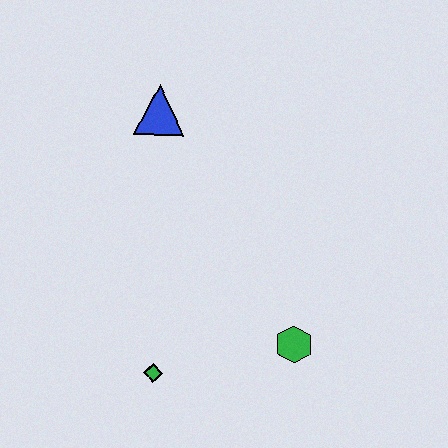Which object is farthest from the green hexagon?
The blue triangle is farthest from the green hexagon.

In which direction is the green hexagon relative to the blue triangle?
The green hexagon is below the blue triangle.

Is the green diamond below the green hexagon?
Yes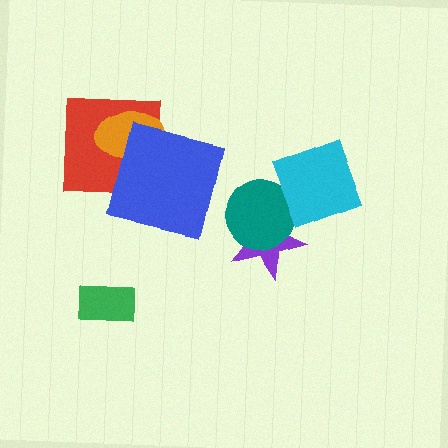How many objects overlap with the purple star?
1 object overlaps with the purple star.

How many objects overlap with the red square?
2 objects overlap with the red square.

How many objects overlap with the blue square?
2 objects overlap with the blue square.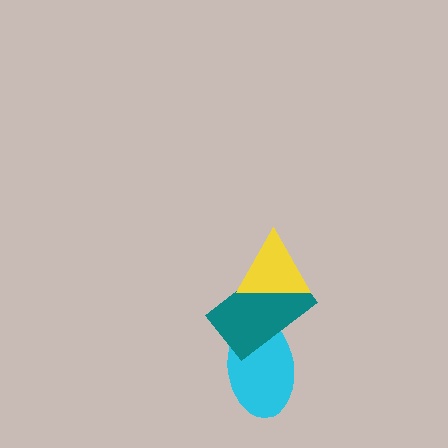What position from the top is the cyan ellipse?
The cyan ellipse is 3rd from the top.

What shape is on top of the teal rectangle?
The yellow triangle is on top of the teal rectangle.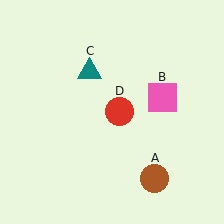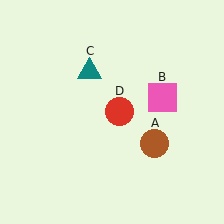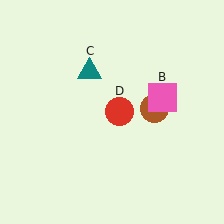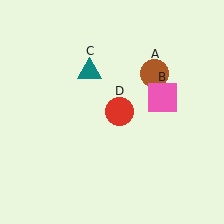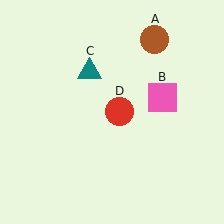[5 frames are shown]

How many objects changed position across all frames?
1 object changed position: brown circle (object A).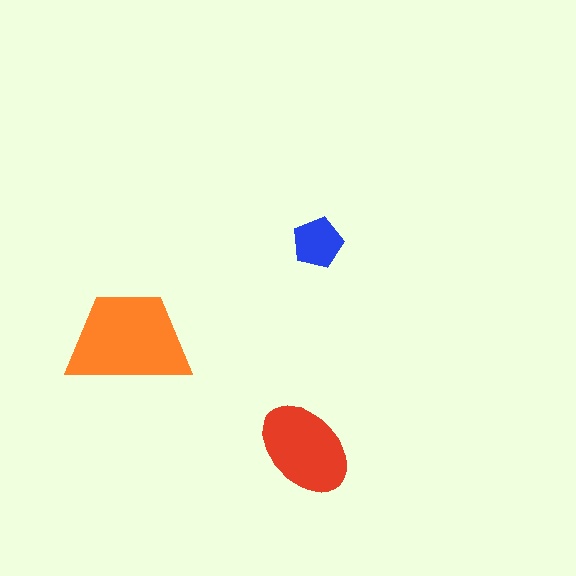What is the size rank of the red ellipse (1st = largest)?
2nd.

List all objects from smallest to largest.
The blue pentagon, the red ellipse, the orange trapezoid.